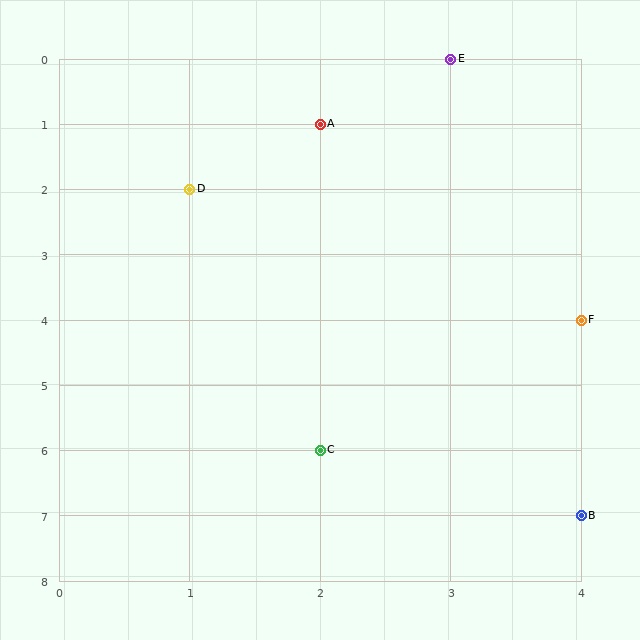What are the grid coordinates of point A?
Point A is at grid coordinates (2, 1).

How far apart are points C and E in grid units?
Points C and E are 1 column and 6 rows apart (about 6.1 grid units diagonally).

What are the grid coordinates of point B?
Point B is at grid coordinates (4, 7).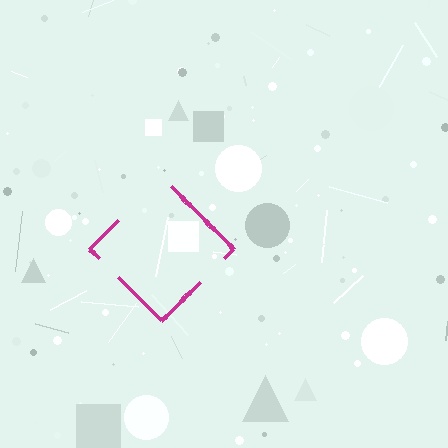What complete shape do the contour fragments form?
The contour fragments form a diamond.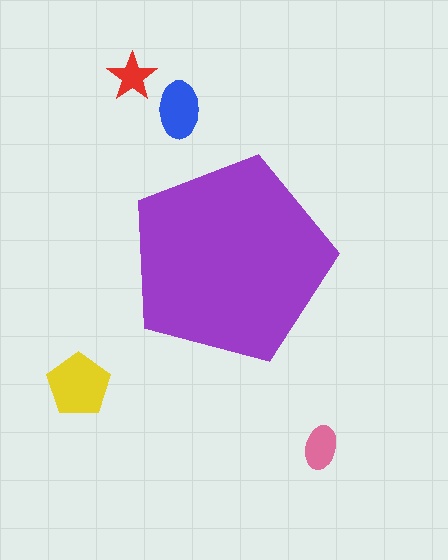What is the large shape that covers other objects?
A purple pentagon.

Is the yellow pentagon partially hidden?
No, the yellow pentagon is fully visible.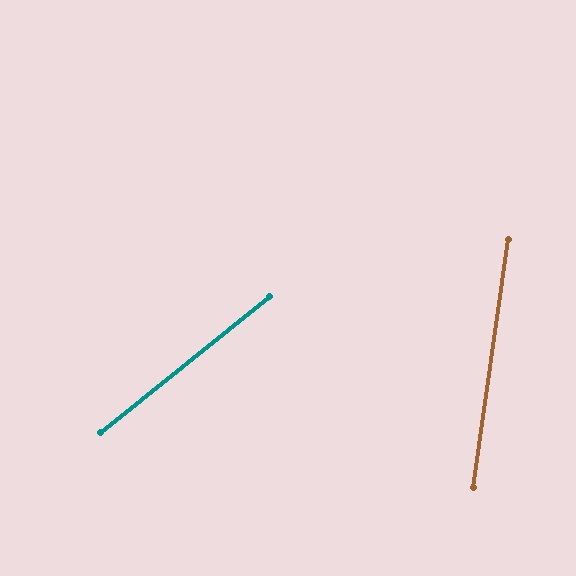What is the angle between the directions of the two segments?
Approximately 43 degrees.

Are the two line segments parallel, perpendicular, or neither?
Neither parallel nor perpendicular — they differ by about 43°.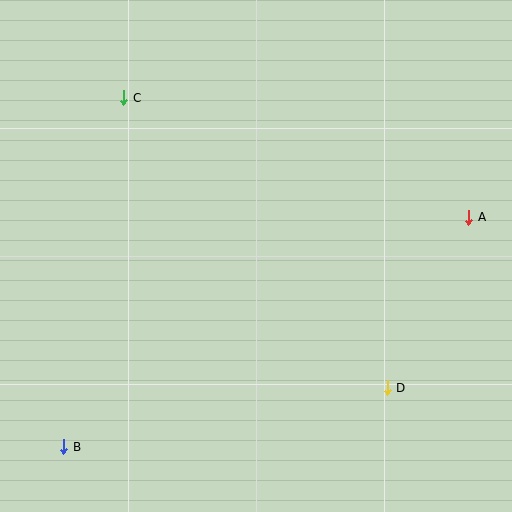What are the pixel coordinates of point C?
Point C is at (124, 98).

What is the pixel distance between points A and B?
The distance between A and B is 466 pixels.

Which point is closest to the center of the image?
Point D at (387, 388) is closest to the center.